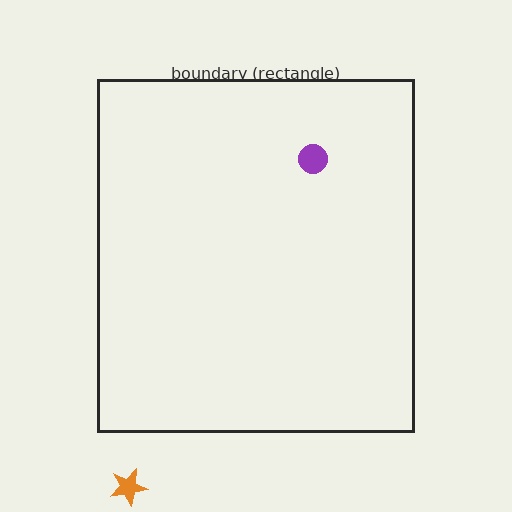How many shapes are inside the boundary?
1 inside, 1 outside.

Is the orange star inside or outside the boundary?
Outside.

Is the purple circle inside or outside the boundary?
Inside.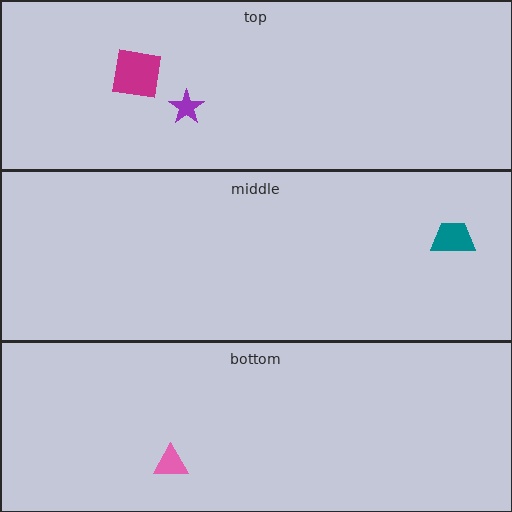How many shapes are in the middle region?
1.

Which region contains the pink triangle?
The bottom region.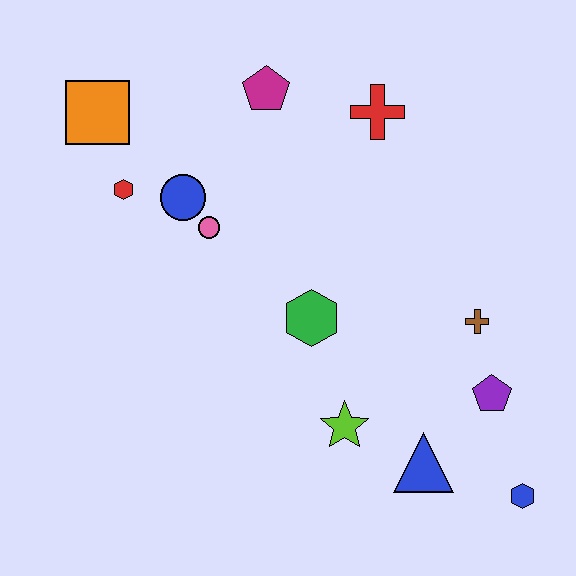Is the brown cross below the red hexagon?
Yes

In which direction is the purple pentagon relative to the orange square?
The purple pentagon is to the right of the orange square.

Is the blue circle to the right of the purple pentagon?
No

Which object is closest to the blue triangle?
The lime star is closest to the blue triangle.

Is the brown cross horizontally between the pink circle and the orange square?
No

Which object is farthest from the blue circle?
The blue hexagon is farthest from the blue circle.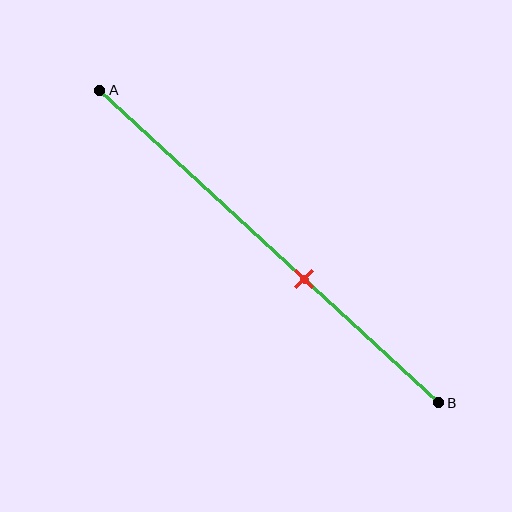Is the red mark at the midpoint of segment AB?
No, the mark is at about 60% from A, not at the 50% midpoint.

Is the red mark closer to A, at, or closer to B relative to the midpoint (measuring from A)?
The red mark is closer to point B than the midpoint of segment AB.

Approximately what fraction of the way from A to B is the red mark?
The red mark is approximately 60% of the way from A to B.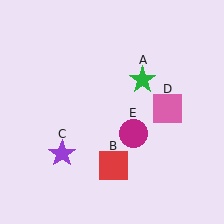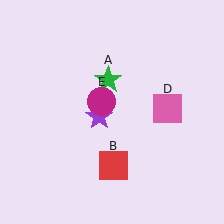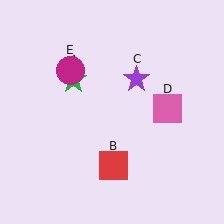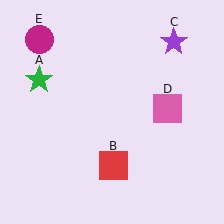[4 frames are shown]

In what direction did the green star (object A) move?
The green star (object A) moved left.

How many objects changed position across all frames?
3 objects changed position: green star (object A), purple star (object C), magenta circle (object E).